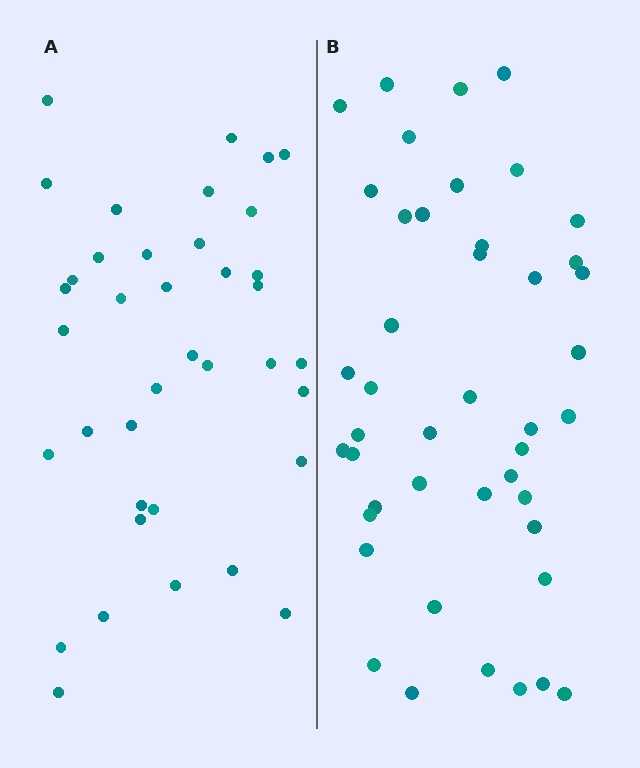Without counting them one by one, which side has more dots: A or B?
Region B (the right region) has more dots.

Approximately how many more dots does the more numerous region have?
Region B has about 6 more dots than region A.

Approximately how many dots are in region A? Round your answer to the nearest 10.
About 40 dots. (The exact count is 38, which rounds to 40.)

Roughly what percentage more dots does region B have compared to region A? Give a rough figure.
About 15% more.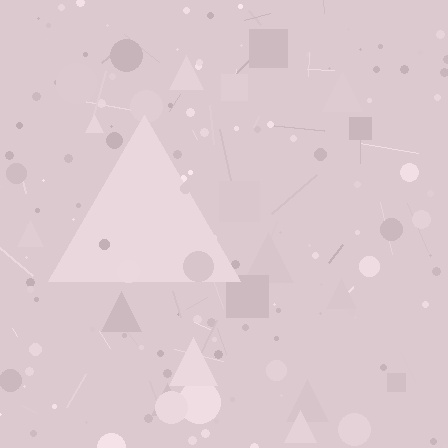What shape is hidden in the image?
A triangle is hidden in the image.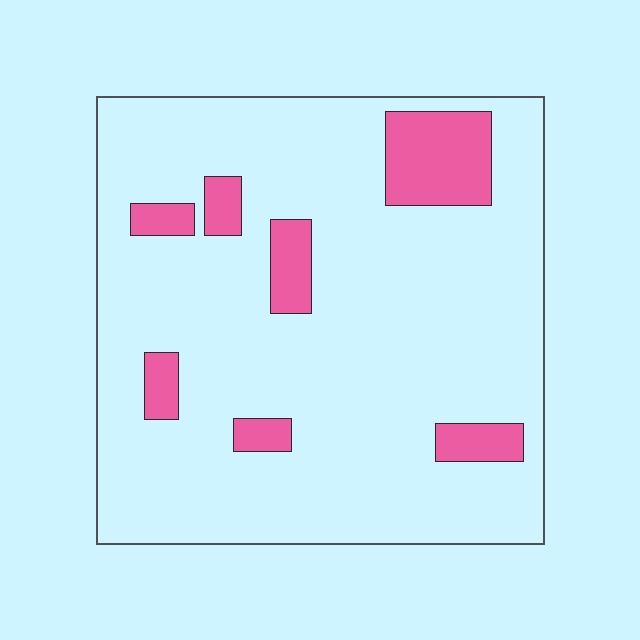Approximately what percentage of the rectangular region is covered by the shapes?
Approximately 15%.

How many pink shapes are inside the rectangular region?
7.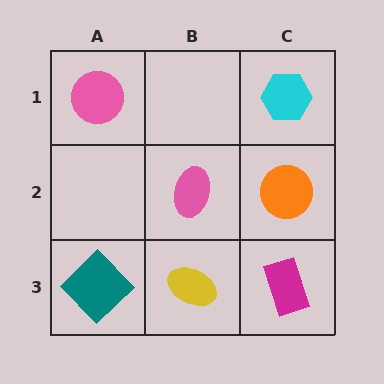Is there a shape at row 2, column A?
No, that cell is empty.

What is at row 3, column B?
A yellow ellipse.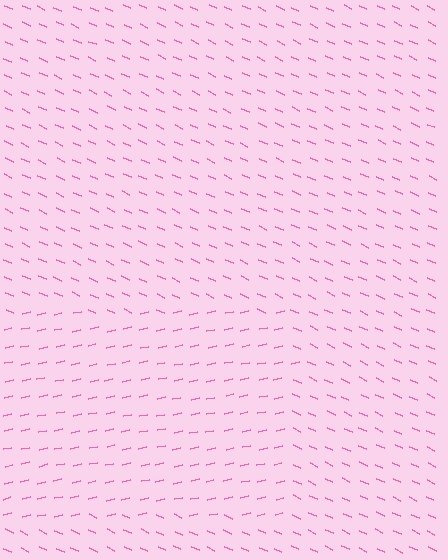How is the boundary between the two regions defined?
The boundary is defined purely by a change in line orientation (approximately 36 degrees difference). All lines are the same color and thickness.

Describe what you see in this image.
The image is filled with small pink line segments. A rectangle region in the image has lines oriented differently from the surrounding lines, creating a visible texture boundary.